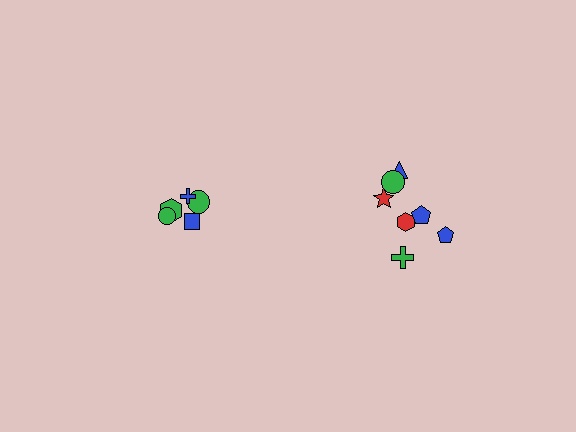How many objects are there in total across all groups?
There are 12 objects.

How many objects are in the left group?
There are 5 objects.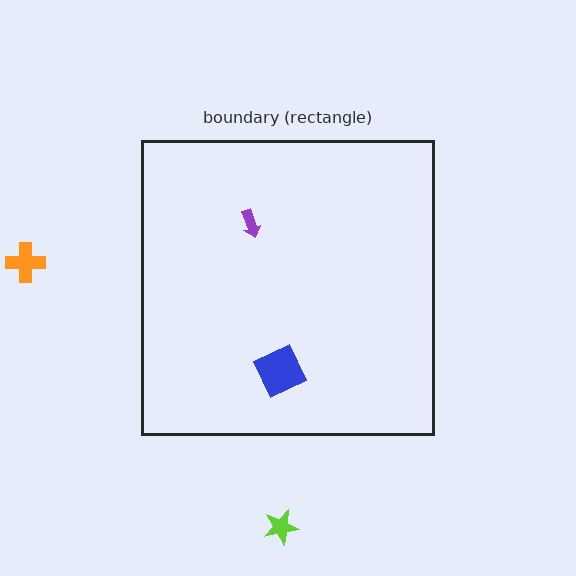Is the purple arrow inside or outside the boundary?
Inside.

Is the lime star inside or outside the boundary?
Outside.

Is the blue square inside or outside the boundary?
Inside.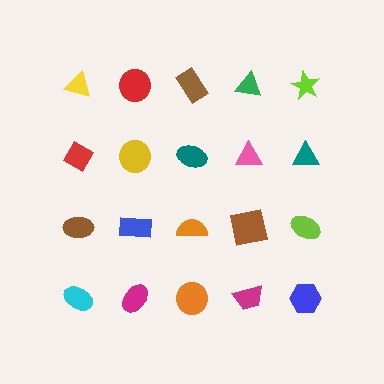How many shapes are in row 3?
5 shapes.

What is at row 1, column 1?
A yellow triangle.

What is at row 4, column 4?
A magenta trapezoid.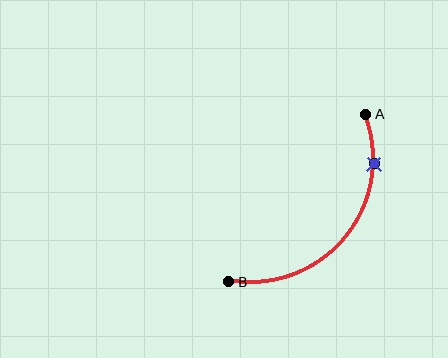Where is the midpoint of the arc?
The arc midpoint is the point on the curve farthest from the straight line joining A and B. It sits below and to the right of that line.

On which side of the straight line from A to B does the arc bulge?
The arc bulges below and to the right of the straight line connecting A and B.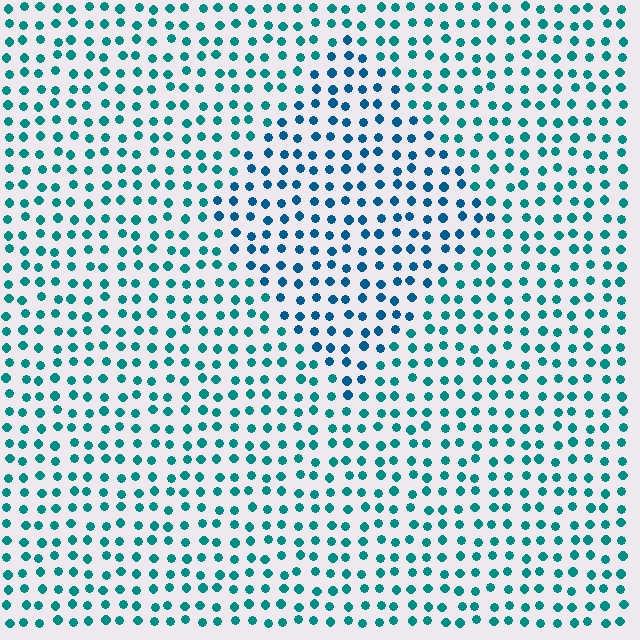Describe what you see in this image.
The image is filled with small teal elements in a uniform arrangement. A diamond-shaped region is visible where the elements are tinted to a slightly different hue, forming a subtle color boundary.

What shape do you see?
I see a diamond.